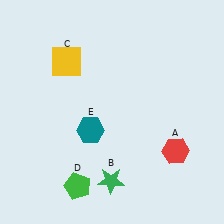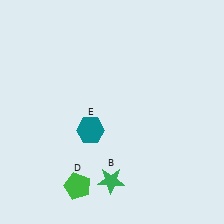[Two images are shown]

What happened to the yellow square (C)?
The yellow square (C) was removed in Image 2. It was in the top-left area of Image 1.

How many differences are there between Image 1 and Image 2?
There are 2 differences between the two images.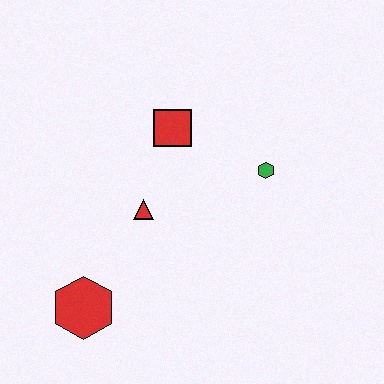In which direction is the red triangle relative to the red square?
The red triangle is below the red square.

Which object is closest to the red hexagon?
The red triangle is closest to the red hexagon.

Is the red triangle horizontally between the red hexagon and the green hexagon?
Yes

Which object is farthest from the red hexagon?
The green hexagon is farthest from the red hexagon.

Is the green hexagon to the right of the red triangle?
Yes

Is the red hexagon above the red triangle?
No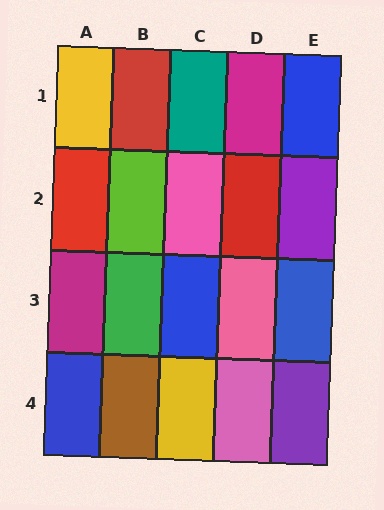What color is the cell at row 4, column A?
Blue.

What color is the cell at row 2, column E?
Purple.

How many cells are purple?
2 cells are purple.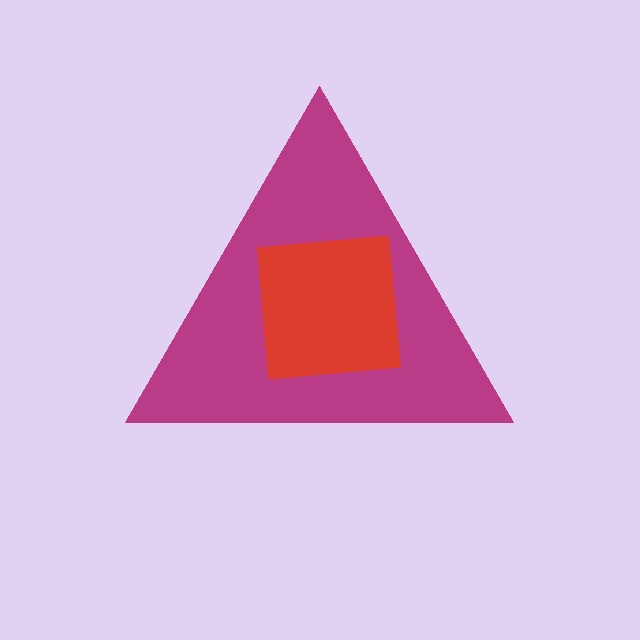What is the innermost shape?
The red square.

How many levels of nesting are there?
2.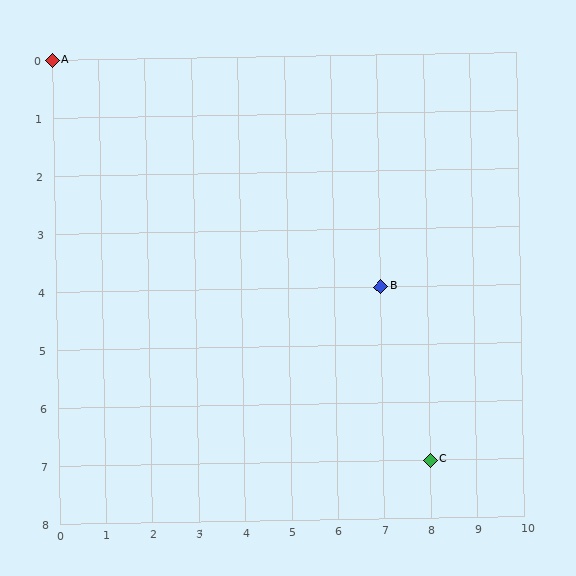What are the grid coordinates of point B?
Point B is at grid coordinates (7, 4).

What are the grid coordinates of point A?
Point A is at grid coordinates (0, 0).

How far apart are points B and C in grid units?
Points B and C are 1 column and 3 rows apart (about 3.2 grid units diagonally).